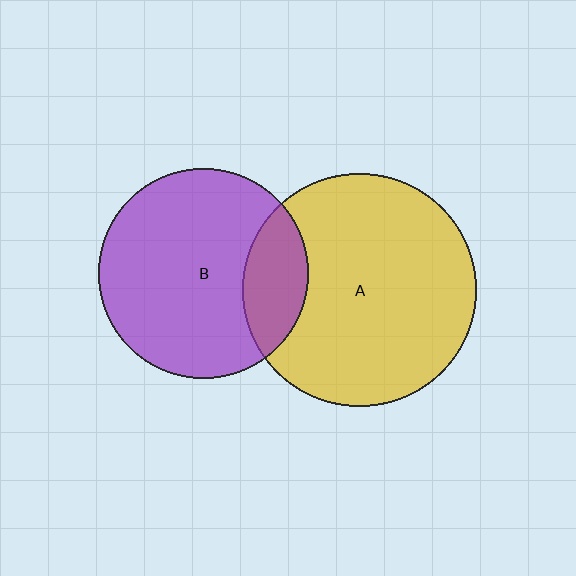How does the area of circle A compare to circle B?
Approximately 1.2 times.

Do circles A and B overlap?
Yes.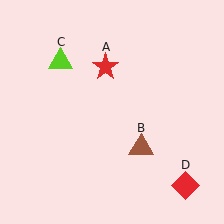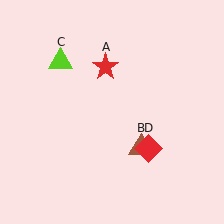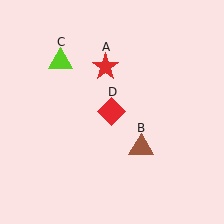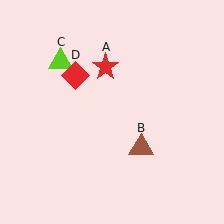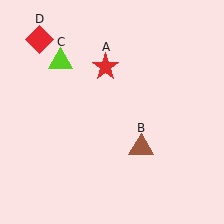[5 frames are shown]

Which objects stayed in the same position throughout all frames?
Red star (object A) and brown triangle (object B) and lime triangle (object C) remained stationary.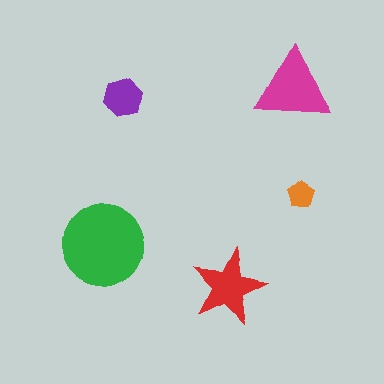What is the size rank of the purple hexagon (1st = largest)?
4th.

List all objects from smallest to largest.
The orange pentagon, the purple hexagon, the red star, the magenta triangle, the green circle.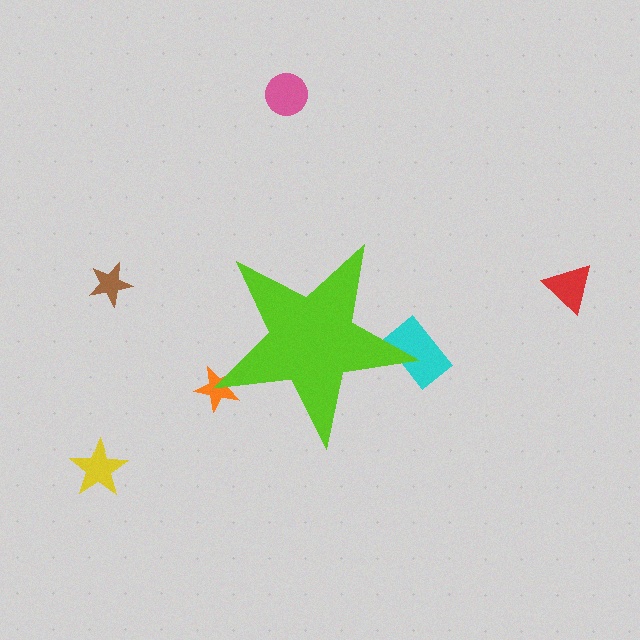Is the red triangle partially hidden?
No, the red triangle is fully visible.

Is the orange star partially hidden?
Yes, the orange star is partially hidden behind the lime star.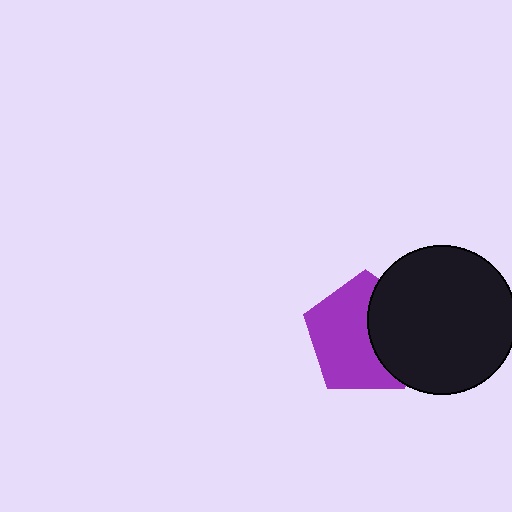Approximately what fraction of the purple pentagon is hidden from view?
Roughly 38% of the purple pentagon is hidden behind the black circle.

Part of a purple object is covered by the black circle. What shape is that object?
It is a pentagon.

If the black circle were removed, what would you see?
You would see the complete purple pentagon.